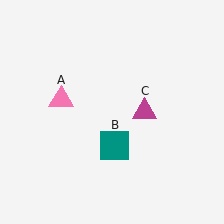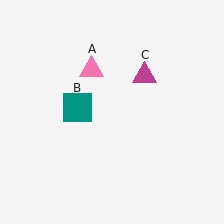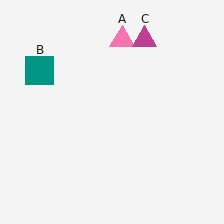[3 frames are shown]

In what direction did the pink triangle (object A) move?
The pink triangle (object A) moved up and to the right.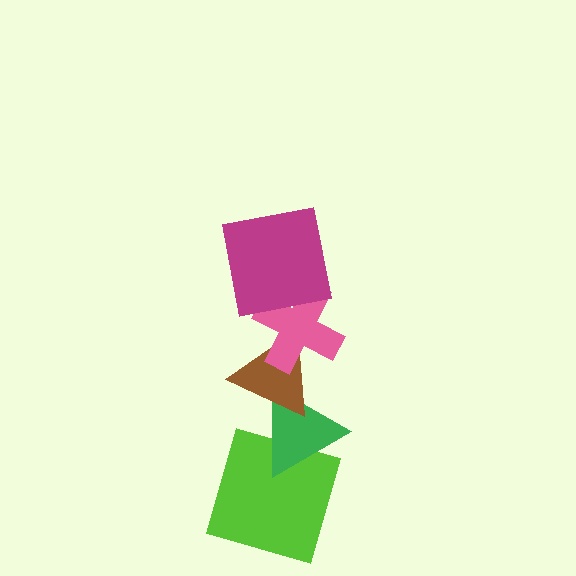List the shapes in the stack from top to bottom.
From top to bottom: the magenta square, the pink cross, the brown triangle, the green triangle, the lime square.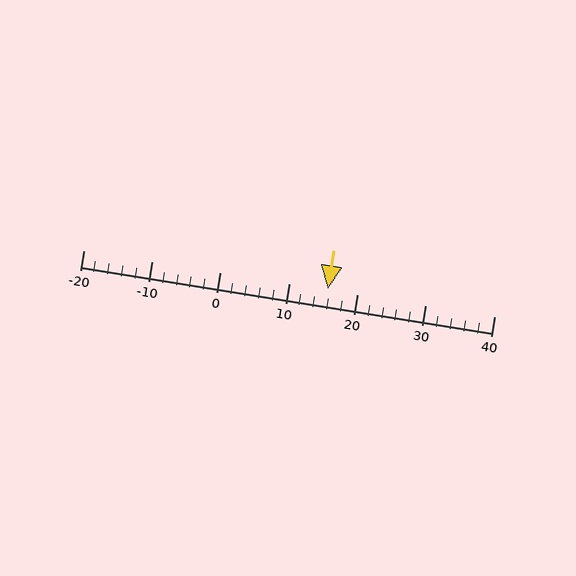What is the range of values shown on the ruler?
The ruler shows values from -20 to 40.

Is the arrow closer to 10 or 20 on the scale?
The arrow is closer to 20.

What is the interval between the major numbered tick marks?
The major tick marks are spaced 10 units apart.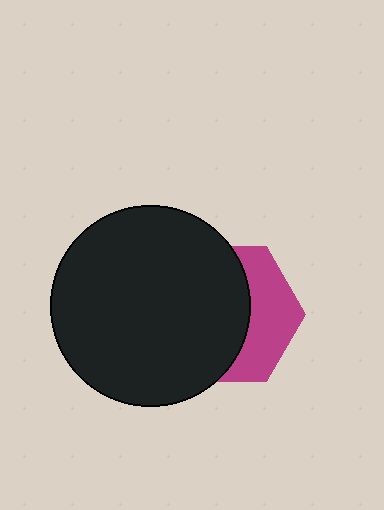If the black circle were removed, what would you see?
You would see the complete magenta hexagon.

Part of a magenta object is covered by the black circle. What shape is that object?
It is a hexagon.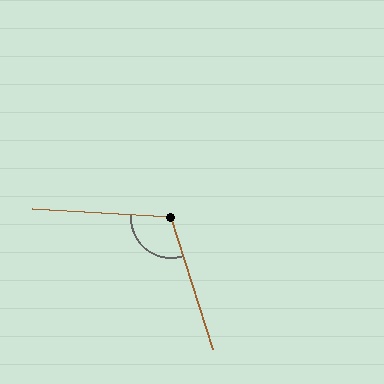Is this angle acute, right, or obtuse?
It is obtuse.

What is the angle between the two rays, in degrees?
Approximately 111 degrees.